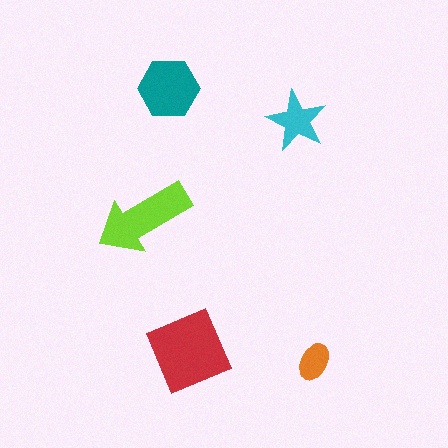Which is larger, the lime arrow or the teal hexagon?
The lime arrow.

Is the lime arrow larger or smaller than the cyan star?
Larger.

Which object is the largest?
The red diamond.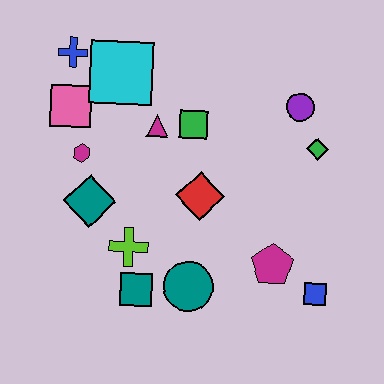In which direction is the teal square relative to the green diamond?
The teal square is to the left of the green diamond.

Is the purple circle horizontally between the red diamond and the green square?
No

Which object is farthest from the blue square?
The blue cross is farthest from the blue square.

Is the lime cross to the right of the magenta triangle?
No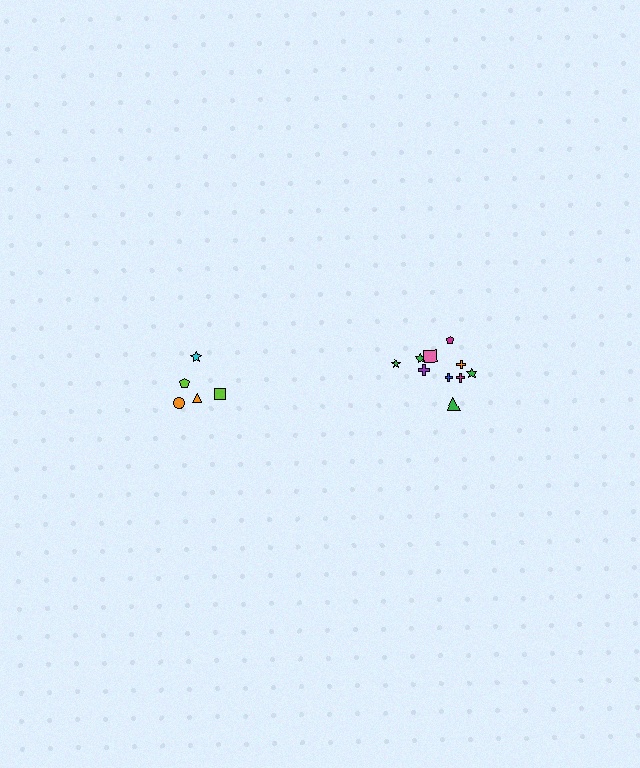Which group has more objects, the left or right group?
The right group.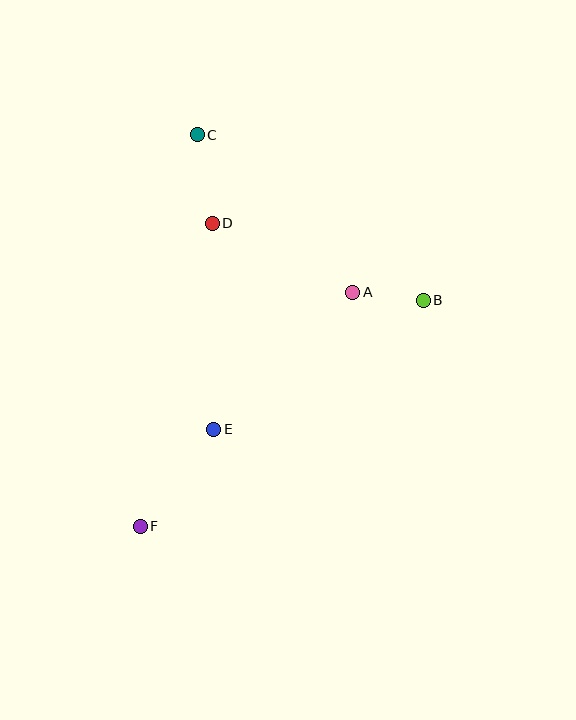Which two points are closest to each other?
Points A and B are closest to each other.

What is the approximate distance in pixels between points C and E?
The distance between C and E is approximately 295 pixels.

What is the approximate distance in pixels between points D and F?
The distance between D and F is approximately 311 pixels.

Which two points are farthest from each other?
Points C and F are farthest from each other.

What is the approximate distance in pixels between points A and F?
The distance between A and F is approximately 316 pixels.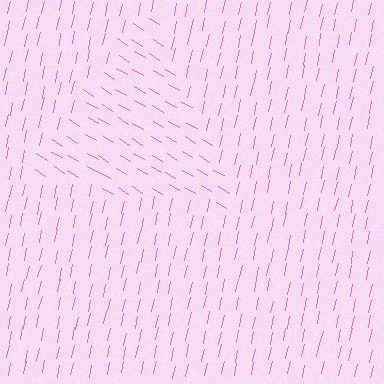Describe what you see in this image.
The image is filled with small pink line segments. A triangle region in the image has lines oriented differently from the surrounding lines, creating a visible texture boundary.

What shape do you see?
I see a triangle.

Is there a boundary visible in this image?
Yes, there is a texture boundary formed by a change in line orientation.